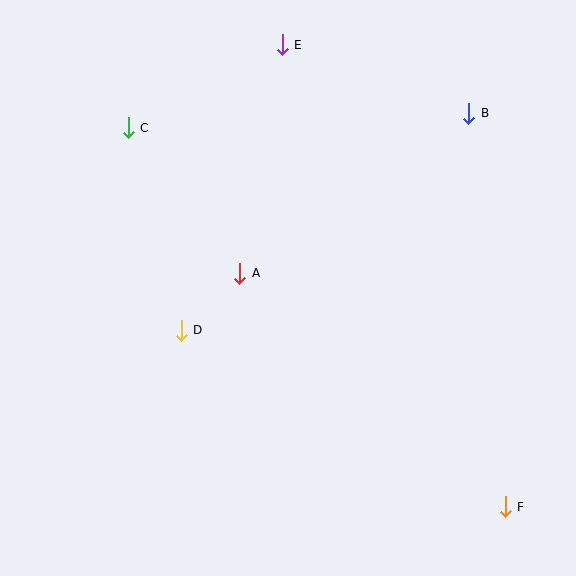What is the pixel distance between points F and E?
The distance between F and E is 513 pixels.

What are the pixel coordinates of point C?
Point C is at (128, 128).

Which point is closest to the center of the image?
Point A at (240, 273) is closest to the center.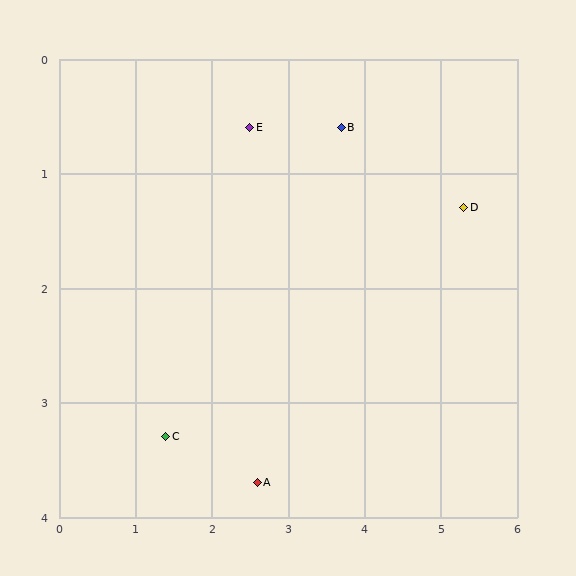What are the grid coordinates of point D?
Point D is at approximately (5.3, 1.3).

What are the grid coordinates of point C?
Point C is at approximately (1.4, 3.3).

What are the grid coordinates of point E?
Point E is at approximately (2.5, 0.6).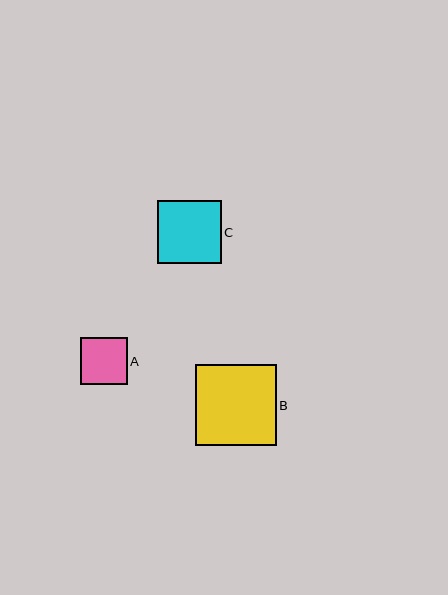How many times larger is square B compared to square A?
Square B is approximately 1.7 times the size of square A.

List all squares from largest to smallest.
From largest to smallest: B, C, A.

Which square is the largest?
Square B is the largest with a size of approximately 81 pixels.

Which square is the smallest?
Square A is the smallest with a size of approximately 47 pixels.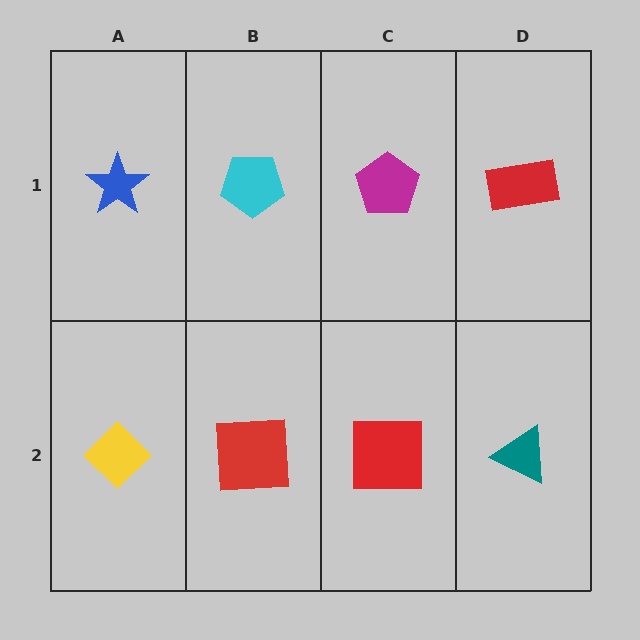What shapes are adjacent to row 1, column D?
A teal triangle (row 2, column D), a magenta pentagon (row 1, column C).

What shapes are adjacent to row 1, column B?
A red square (row 2, column B), a blue star (row 1, column A), a magenta pentagon (row 1, column C).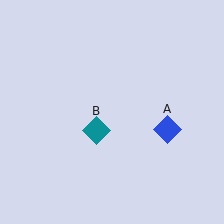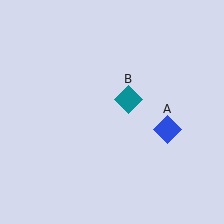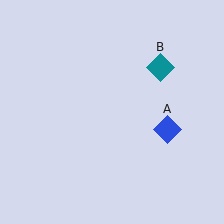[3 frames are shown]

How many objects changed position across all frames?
1 object changed position: teal diamond (object B).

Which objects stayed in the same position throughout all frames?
Blue diamond (object A) remained stationary.